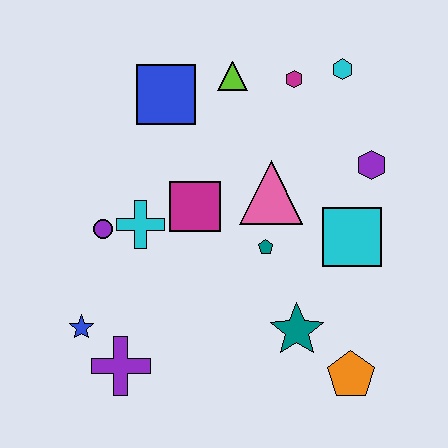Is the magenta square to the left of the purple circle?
No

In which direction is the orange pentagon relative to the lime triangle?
The orange pentagon is below the lime triangle.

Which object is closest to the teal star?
The orange pentagon is closest to the teal star.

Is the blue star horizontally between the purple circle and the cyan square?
No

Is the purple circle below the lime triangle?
Yes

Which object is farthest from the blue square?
The orange pentagon is farthest from the blue square.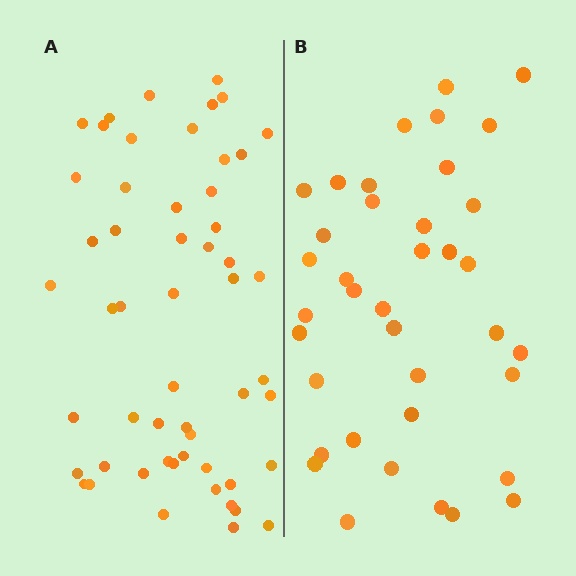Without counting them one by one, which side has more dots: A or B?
Region A (the left region) has more dots.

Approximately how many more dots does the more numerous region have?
Region A has approximately 15 more dots than region B.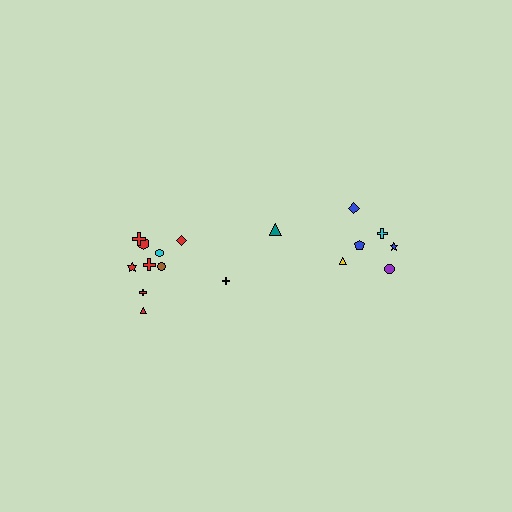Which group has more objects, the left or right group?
The left group.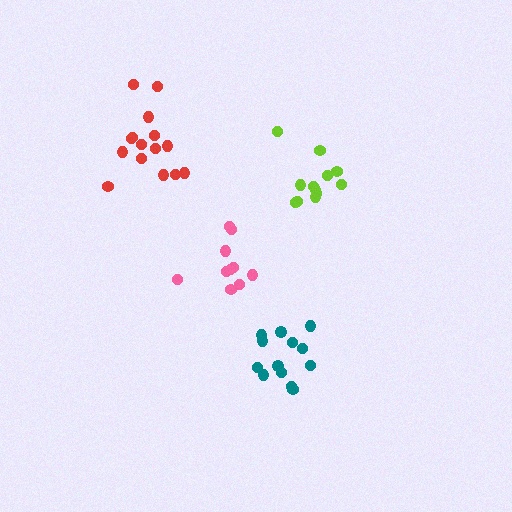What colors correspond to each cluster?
The clusters are colored: teal, pink, red, lime.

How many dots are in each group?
Group 1: 13 dots, Group 2: 10 dots, Group 3: 15 dots, Group 4: 13 dots (51 total).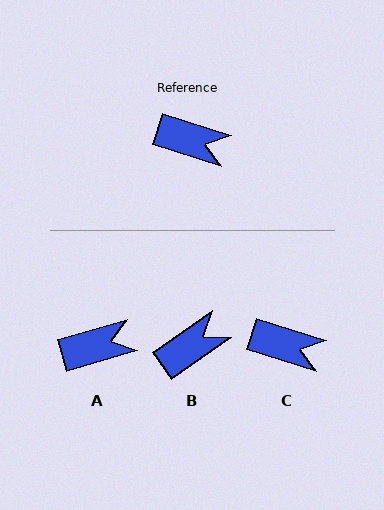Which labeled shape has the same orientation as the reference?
C.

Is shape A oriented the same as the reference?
No, it is off by about 34 degrees.